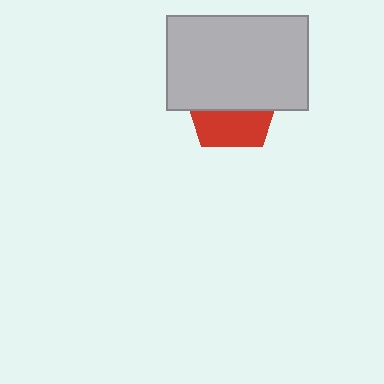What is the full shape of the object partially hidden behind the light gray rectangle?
The partially hidden object is a red pentagon.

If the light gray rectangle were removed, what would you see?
You would see the complete red pentagon.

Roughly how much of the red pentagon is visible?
A small part of it is visible (roughly 39%).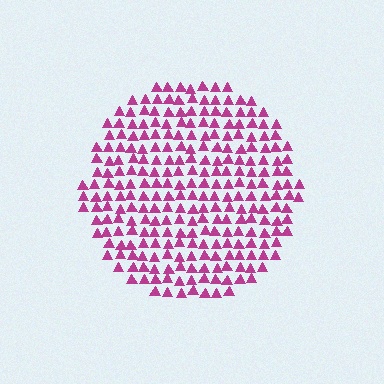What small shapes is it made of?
It is made of small triangles.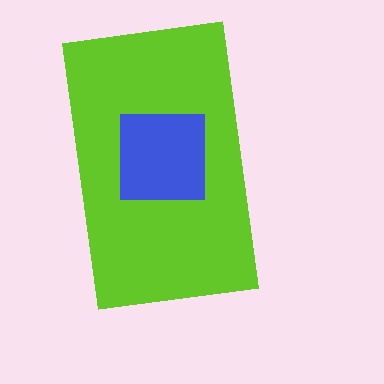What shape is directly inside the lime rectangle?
The blue square.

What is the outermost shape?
The lime rectangle.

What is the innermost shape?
The blue square.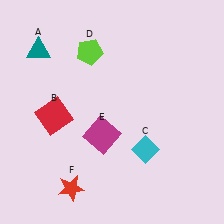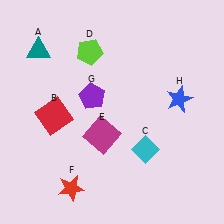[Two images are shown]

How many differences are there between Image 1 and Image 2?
There are 2 differences between the two images.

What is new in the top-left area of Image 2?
A purple pentagon (G) was added in the top-left area of Image 2.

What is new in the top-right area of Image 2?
A blue star (H) was added in the top-right area of Image 2.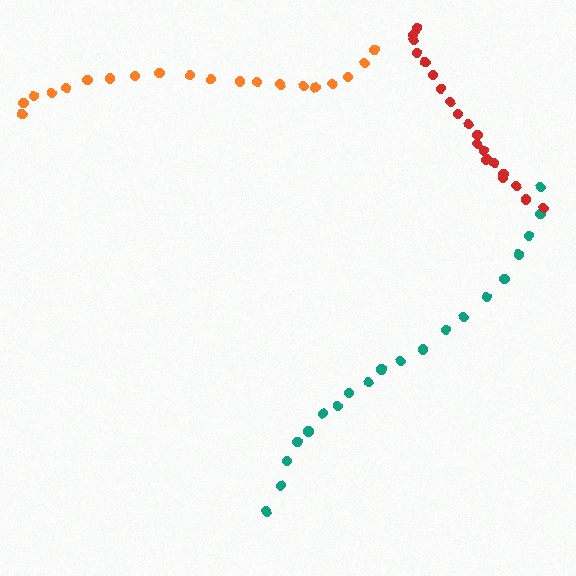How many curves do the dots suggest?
There are 3 distinct paths.